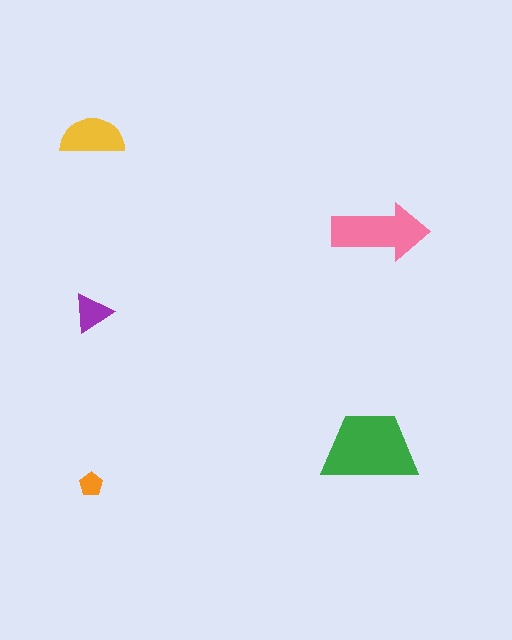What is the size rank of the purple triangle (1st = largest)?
4th.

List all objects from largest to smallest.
The green trapezoid, the pink arrow, the yellow semicircle, the purple triangle, the orange pentagon.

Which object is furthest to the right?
The pink arrow is rightmost.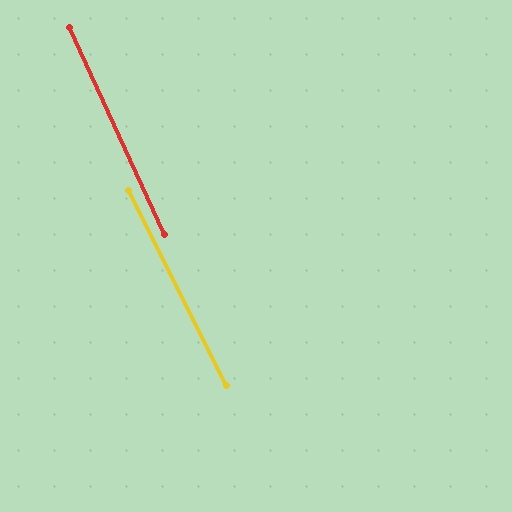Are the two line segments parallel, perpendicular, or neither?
Parallel — their directions differ by only 2.0°.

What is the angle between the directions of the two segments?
Approximately 2 degrees.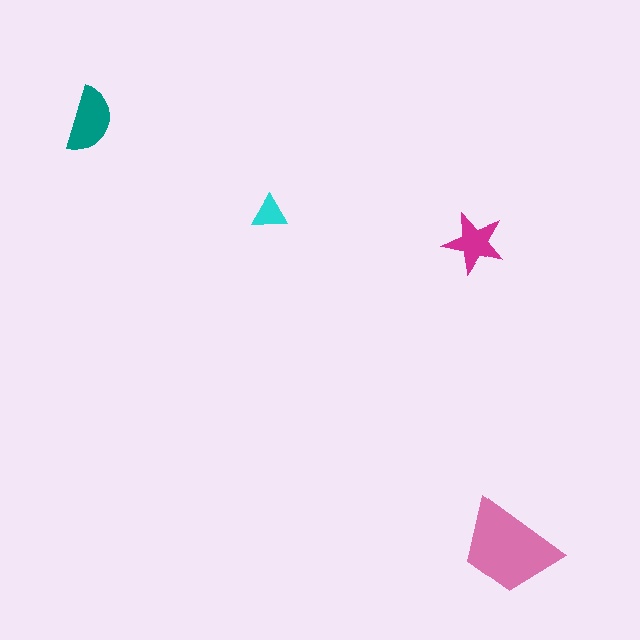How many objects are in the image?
There are 4 objects in the image.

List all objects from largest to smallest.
The pink trapezoid, the teal semicircle, the magenta star, the cyan triangle.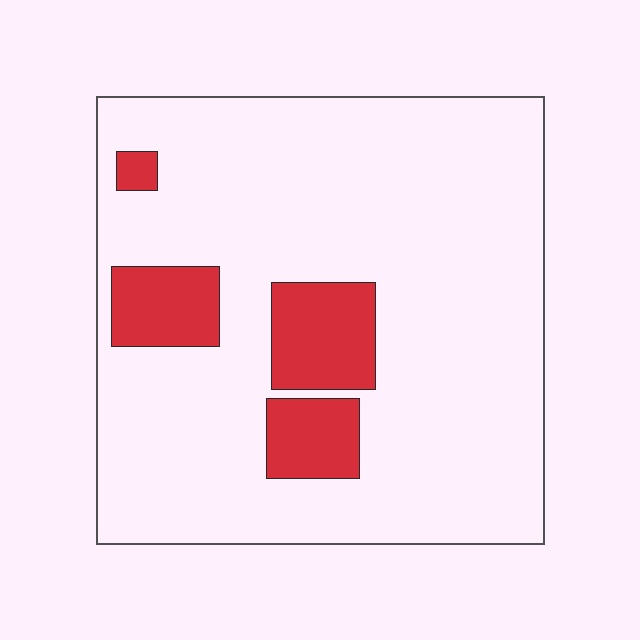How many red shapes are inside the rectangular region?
4.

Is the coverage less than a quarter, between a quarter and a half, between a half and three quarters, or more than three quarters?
Less than a quarter.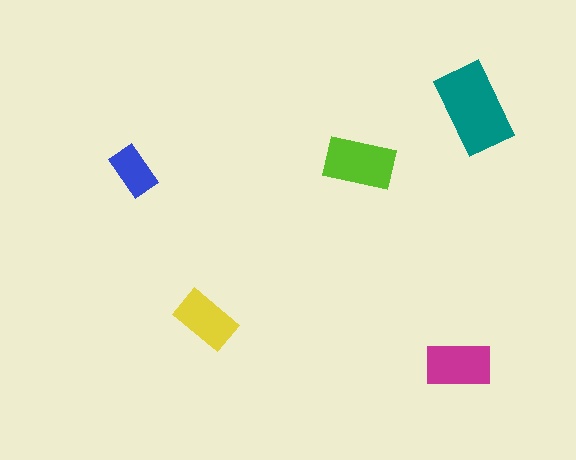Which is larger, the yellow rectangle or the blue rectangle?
The yellow one.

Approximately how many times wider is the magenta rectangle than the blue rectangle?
About 1.5 times wider.